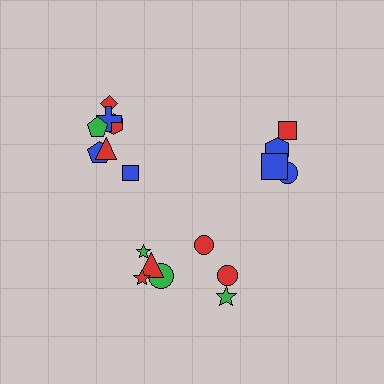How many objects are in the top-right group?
There are 4 objects.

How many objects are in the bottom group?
There are 7 objects.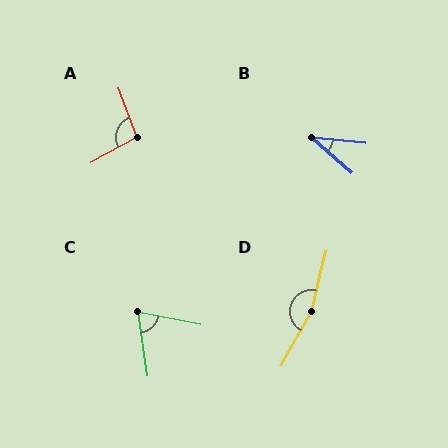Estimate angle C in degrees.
Approximately 70 degrees.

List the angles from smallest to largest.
B (36°), C (70°), A (98°), D (164°).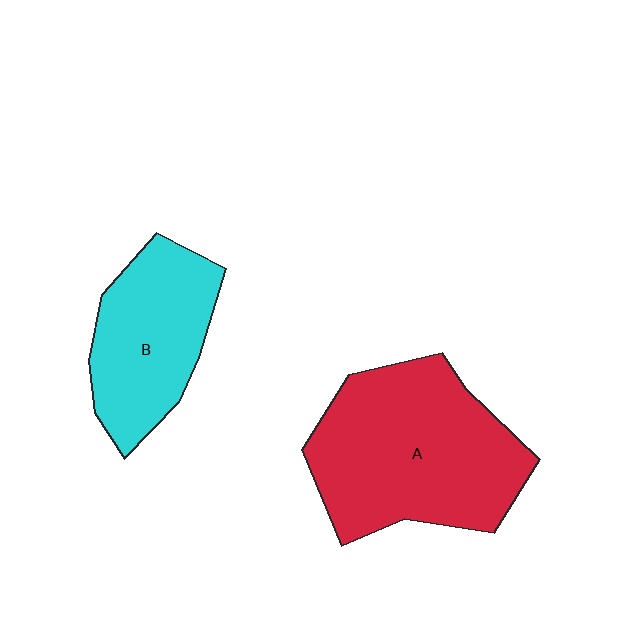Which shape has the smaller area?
Shape B (cyan).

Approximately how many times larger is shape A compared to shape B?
Approximately 1.6 times.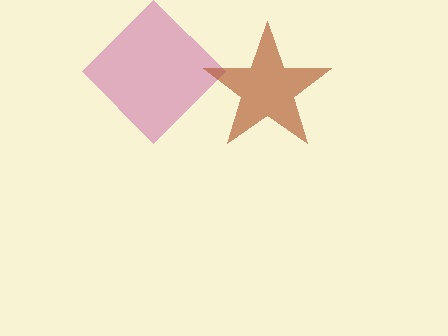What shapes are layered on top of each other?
The layered shapes are: a magenta diamond, a brown star.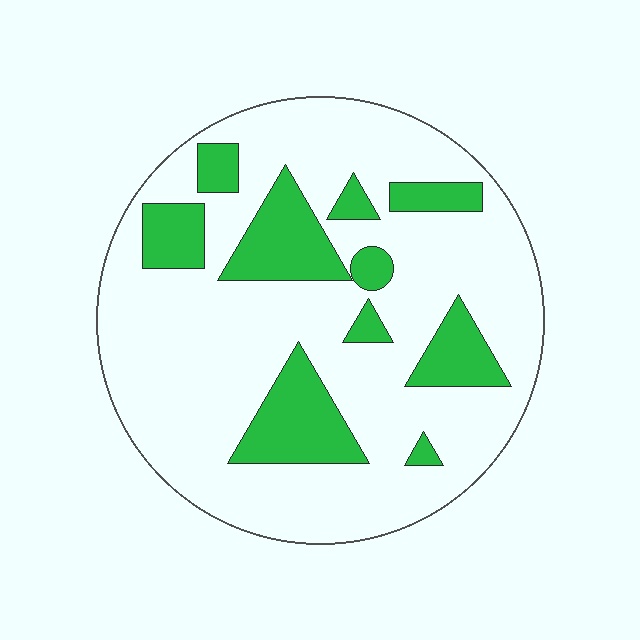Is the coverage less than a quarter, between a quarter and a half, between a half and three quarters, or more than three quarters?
Less than a quarter.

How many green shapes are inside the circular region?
10.